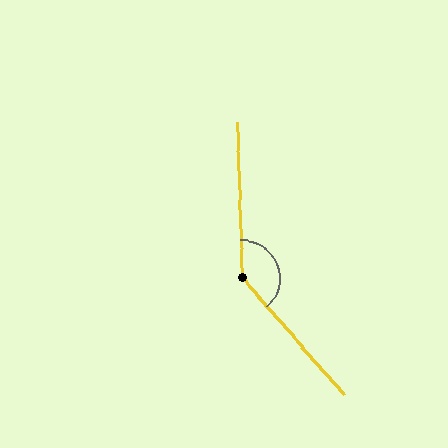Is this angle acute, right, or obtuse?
It is obtuse.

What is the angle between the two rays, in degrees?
Approximately 140 degrees.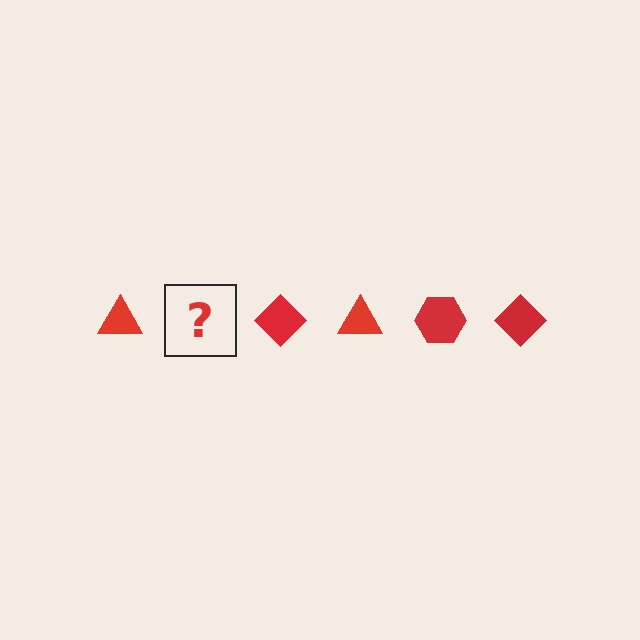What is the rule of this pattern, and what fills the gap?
The rule is that the pattern cycles through triangle, hexagon, diamond shapes in red. The gap should be filled with a red hexagon.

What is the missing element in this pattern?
The missing element is a red hexagon.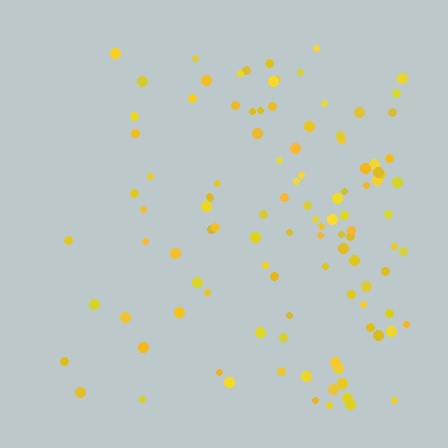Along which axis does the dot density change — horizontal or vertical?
Horizontal.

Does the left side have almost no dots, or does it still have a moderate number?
Still a moderate number, just noticeably fewer than the right.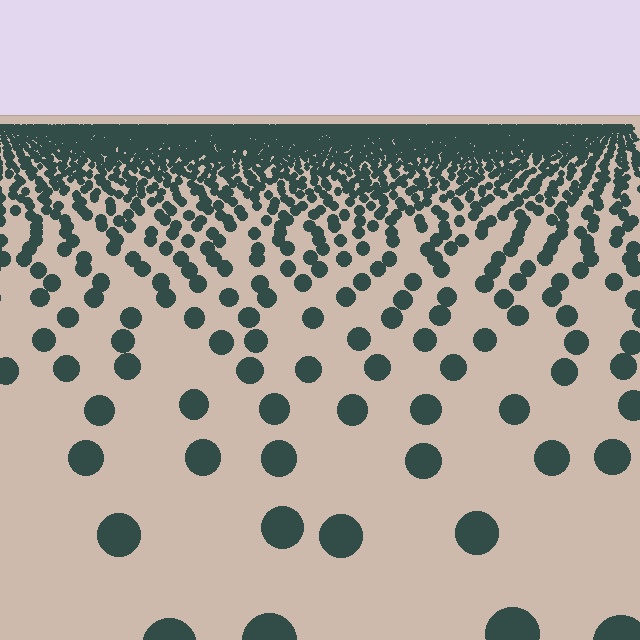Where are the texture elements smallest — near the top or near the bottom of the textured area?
Near the top.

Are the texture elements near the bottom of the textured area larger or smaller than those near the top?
Larger. Near the bottom, elements are closer to the viewer and appear at a bigger on-screen size.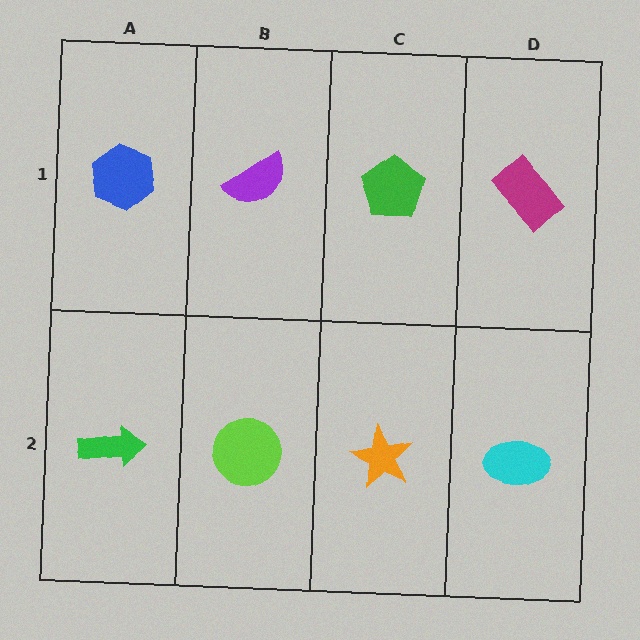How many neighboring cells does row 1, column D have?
2.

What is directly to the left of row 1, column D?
A green pentagon.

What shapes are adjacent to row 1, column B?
A lime circle (row 2, column B), a blue hexagon (row 1, column A), a green pentagon (row 1, column C).